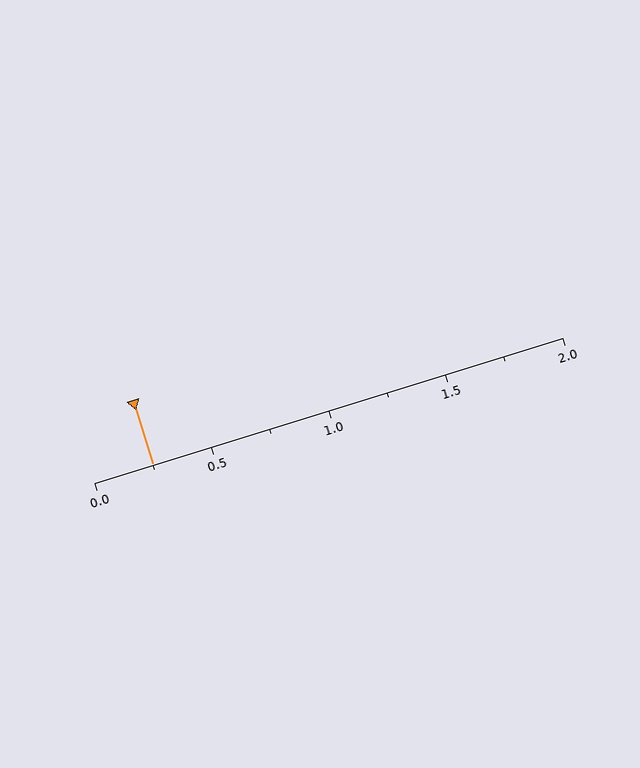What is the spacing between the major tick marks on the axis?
The major ticks are spaced 0.5 apart.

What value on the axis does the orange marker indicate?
The marker indicates approximately 0.25.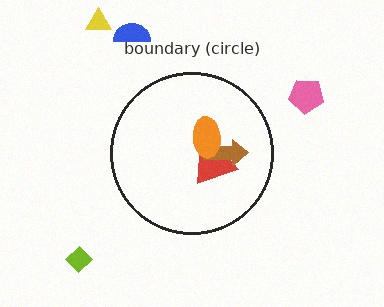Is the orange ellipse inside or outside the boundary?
Inside.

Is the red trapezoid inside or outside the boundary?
Inside.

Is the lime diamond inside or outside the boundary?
Outside.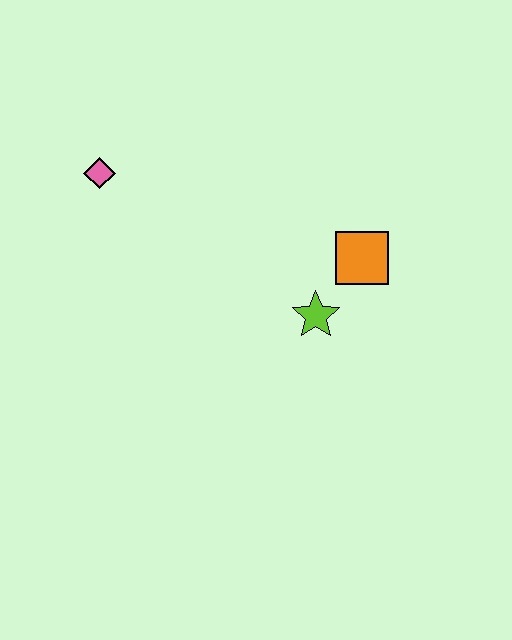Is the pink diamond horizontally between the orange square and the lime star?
No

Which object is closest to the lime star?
The orange square is closest to the lime star.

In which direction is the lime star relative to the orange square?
The lime star is below the orange square.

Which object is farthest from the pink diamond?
The orange square is farthest from the pink diamond.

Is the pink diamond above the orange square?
Yes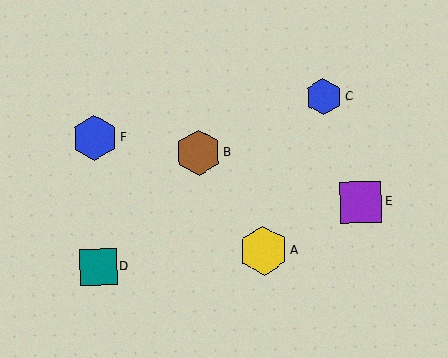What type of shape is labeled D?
Shape D is a teal square.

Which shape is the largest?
The yellow hexagon (labeled A) is the largest.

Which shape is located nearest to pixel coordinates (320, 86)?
The blue hexagon (labeled C) at (323, 97) is nearest to that location.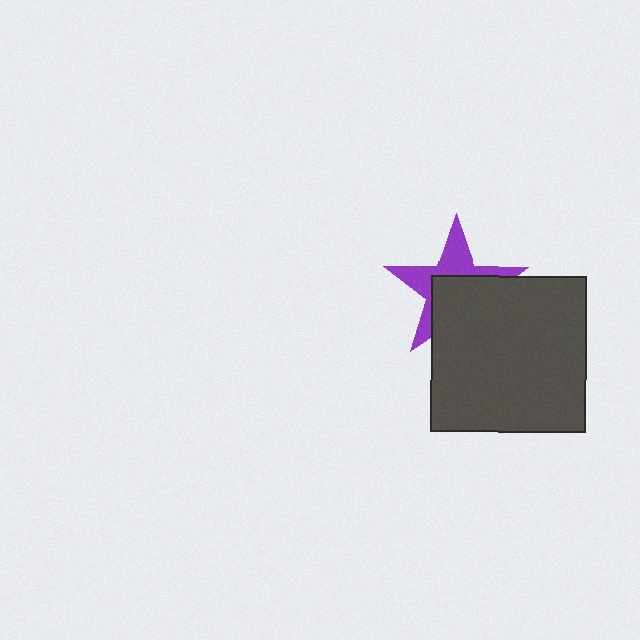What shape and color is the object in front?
The object in front is a dark gray square.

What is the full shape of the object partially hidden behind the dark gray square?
The partially hidden object is a purple star.